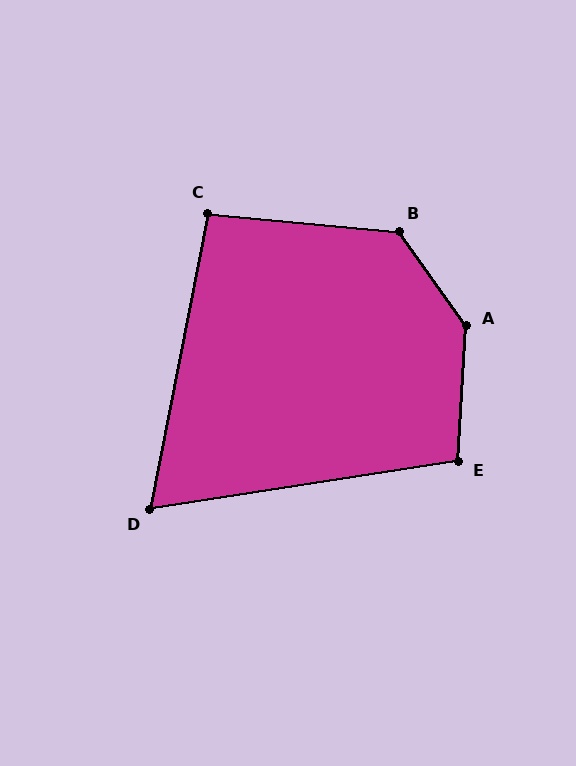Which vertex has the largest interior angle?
A, at approximately 141 degrees.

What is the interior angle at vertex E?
Approximately 102 degrees (obtuse).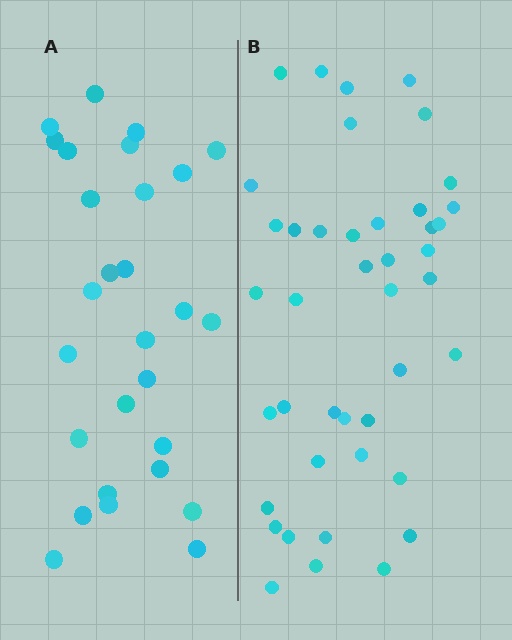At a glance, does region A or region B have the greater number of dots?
Region B (the right region) has more dots.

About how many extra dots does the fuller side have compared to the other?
Region B has approximately 15 more dots than region A.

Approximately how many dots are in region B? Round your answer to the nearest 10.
About 40 dots. (The exact count is 42, which rounds to 40.)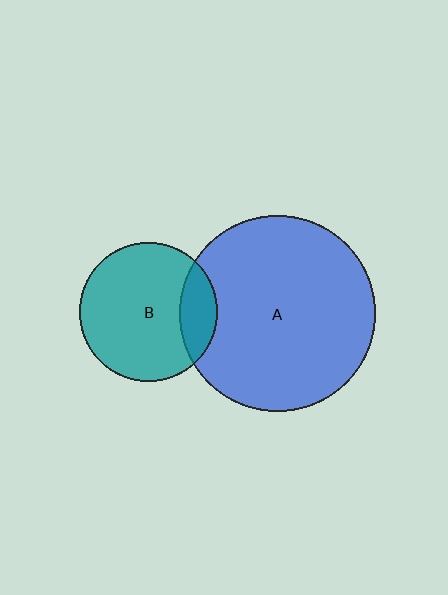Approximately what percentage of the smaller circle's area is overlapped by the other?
Approximately 20%.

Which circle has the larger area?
Circle A (blue).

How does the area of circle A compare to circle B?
Approximately 2.0 times.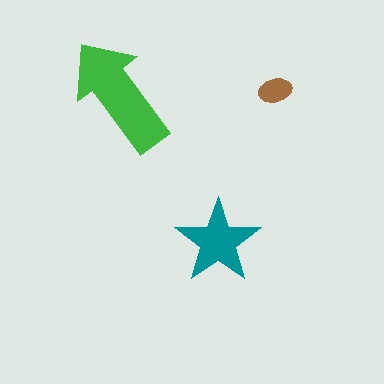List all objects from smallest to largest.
The brown ellipse, the teal star, the green arrow.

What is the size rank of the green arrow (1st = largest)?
1st.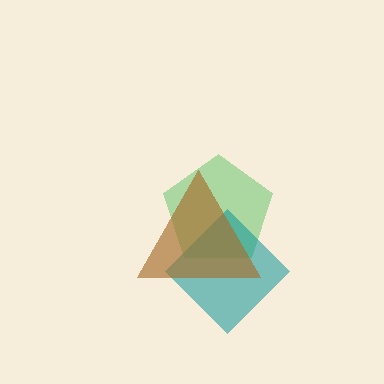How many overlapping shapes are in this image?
There are 3 overlapping shapes in the image.